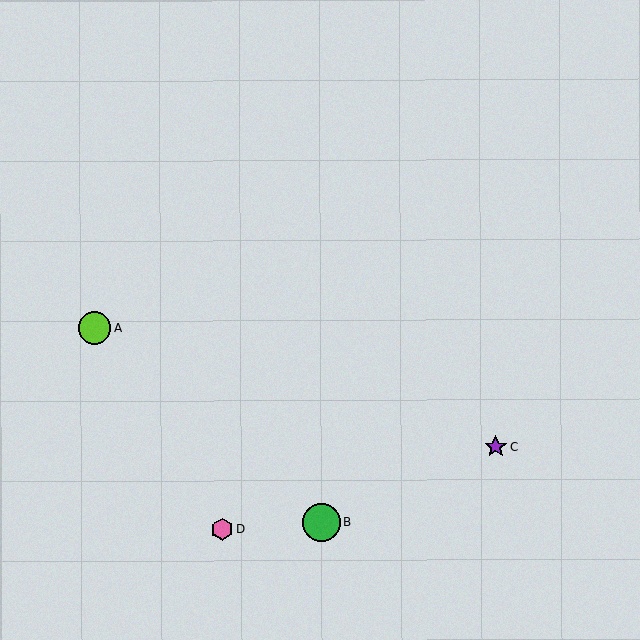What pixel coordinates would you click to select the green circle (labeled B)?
Click at (321, 522) to select the green circle B.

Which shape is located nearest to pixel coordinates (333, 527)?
The green circle (labeled B) at (321, 522) is nearest to that location.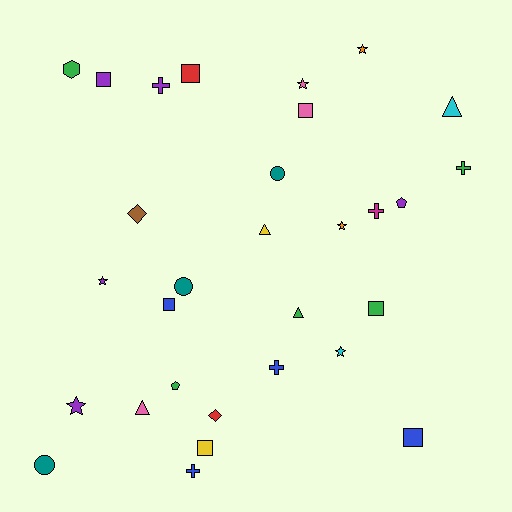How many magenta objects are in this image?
There is 1 magenta object.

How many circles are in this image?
There are 3 circles.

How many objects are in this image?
There are 30 objects.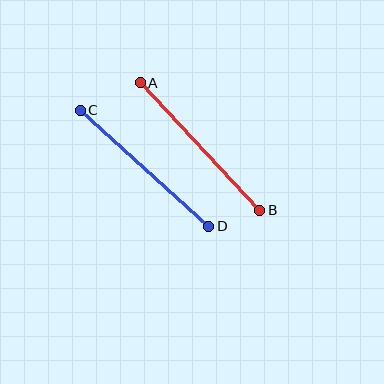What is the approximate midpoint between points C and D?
The midpoint is at approximately (144, 168) pixels.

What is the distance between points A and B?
The distance is approximately 175 pixels.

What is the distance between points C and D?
The distance is approximately 173 pixels.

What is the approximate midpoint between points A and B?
The midpoint is at approximately (200, 146) pixels.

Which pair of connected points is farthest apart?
Points A and B are farthest apart.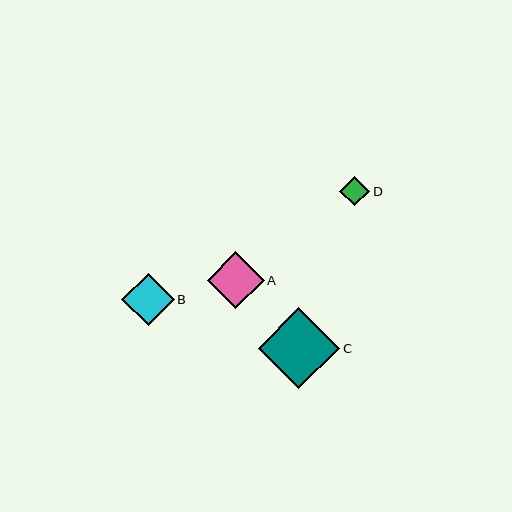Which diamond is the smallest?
Diamond D is the smallest with a size of approximately 30 pixels.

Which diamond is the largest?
Diamond C is the largest with a size of approximately 82 pixels.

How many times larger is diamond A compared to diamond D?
Diamond A is approximately 1.9 times the size of diamond D.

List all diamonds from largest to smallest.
From largest to smallest: C, A, B, D.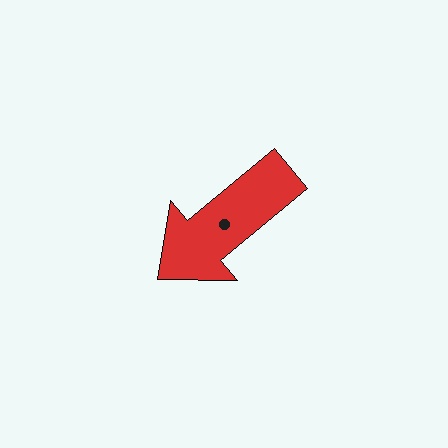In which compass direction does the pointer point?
Southwest.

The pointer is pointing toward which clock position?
Roughly 8 o'clock.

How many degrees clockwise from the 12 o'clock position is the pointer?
Approximately 230 degrees.